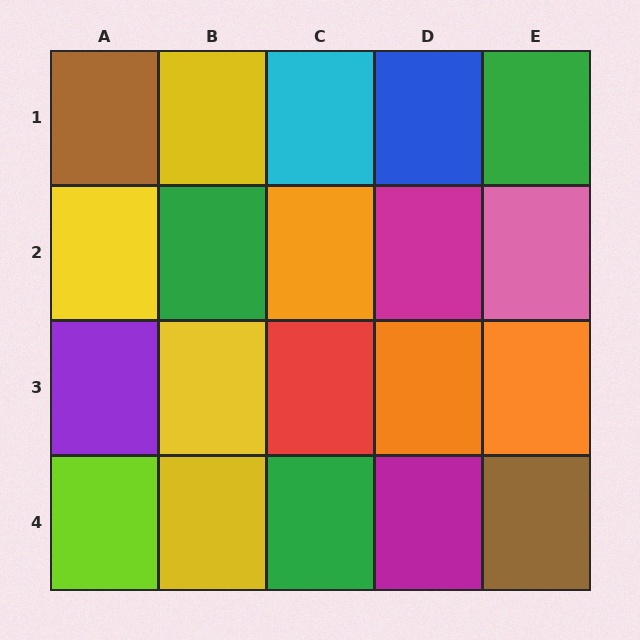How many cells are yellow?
4 cells are yellow.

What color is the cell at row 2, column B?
Green.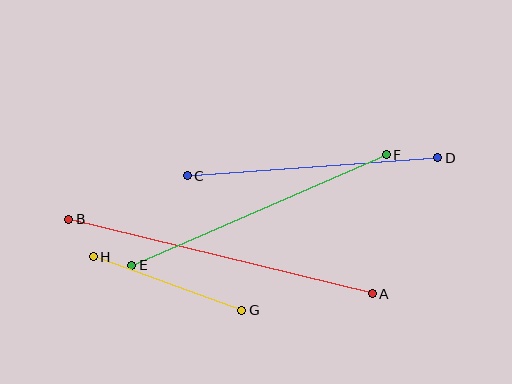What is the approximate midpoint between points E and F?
The midpoint is at approximately (259, 210) pixels.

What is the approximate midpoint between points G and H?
The midpoint is at approximately (167, 283) pixels.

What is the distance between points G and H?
The distance is approximately 158 pixels.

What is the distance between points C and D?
The distance is approximately 251 pixels.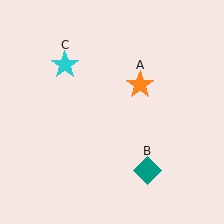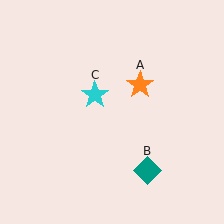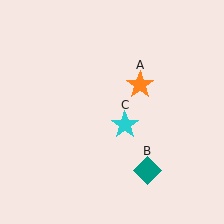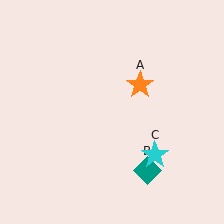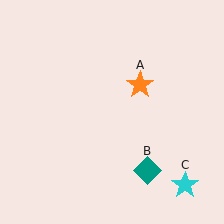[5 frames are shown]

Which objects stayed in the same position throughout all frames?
Orange star (object A) and teal diamond (object B) remained stationary.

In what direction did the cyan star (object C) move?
The cyan star (object C) moved down and to the right.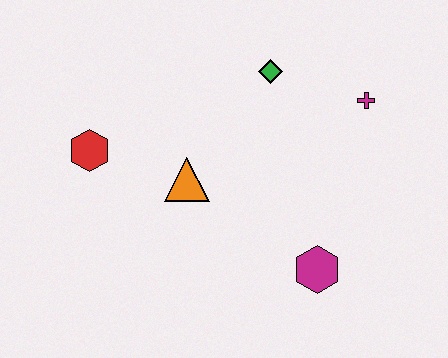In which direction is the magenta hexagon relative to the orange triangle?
The magenta hexagon is to the right of the orange triangle.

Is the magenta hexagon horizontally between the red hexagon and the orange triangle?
No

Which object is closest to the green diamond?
The magenta cross is closest to the green diamond.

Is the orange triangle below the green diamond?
Yes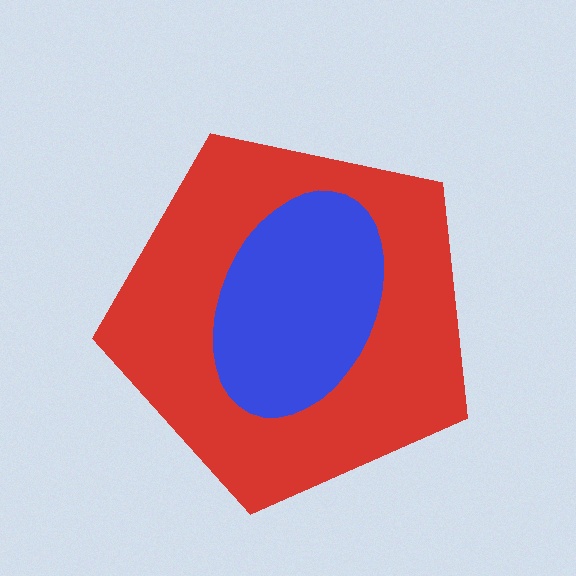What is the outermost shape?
The red pentagon.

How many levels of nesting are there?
2.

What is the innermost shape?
The blue ellipse.